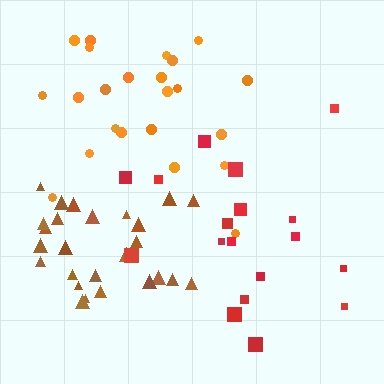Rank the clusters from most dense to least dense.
brown, orange, red.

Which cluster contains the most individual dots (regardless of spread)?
Brown (26).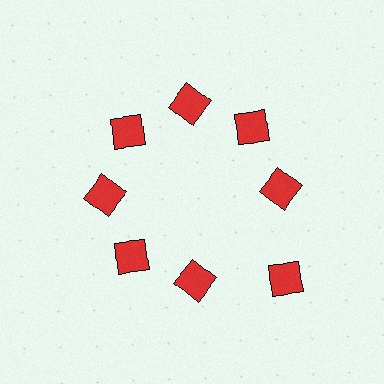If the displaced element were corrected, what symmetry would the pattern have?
It would have 8-fold rotational symmetry — the pattern would map onto itself every 45 degrees.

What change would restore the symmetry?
The symmetry would be restored by moving it inward, back onto the ring so that all 8 diamonds sit at equal angles and equal distance from the center.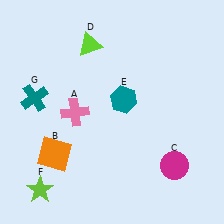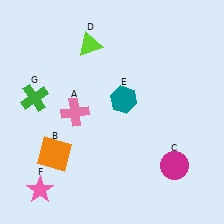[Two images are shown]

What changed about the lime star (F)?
In Image 1, F is lime. In Image 2, it changed to pink.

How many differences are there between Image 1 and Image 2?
There are 2 differences between the two images.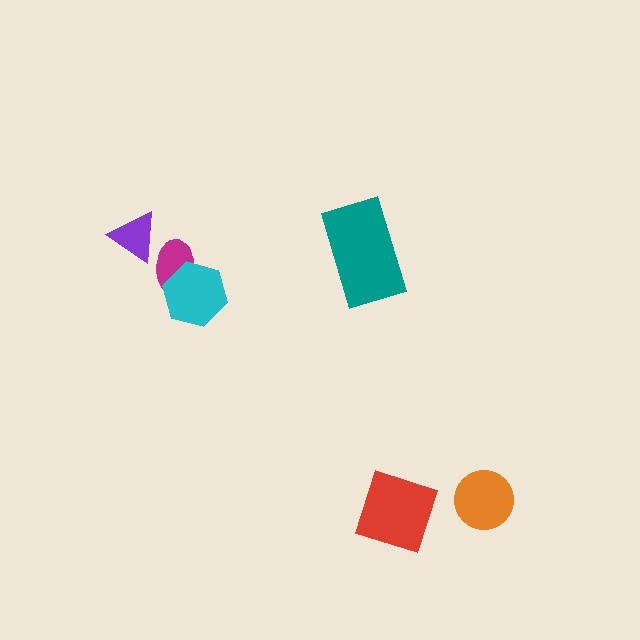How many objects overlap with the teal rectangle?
0 objects overlap with the teal rectangle.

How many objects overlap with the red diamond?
0 objects overlap with the red diamond.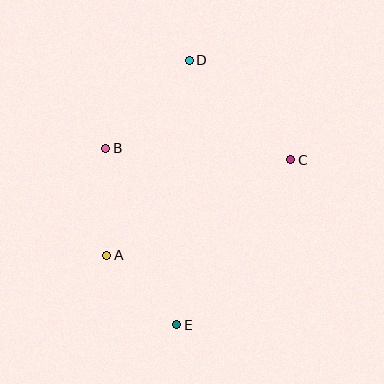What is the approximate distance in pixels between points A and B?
The distance between A and B is approximately 107 pixels.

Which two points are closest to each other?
Points A and E are closest to each other.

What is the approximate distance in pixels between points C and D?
The distance between C and D is approximately 142 pixels.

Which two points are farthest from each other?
Points D and E are farthest from each other.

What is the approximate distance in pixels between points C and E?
The distance between C and E is approximately 201 pixels.